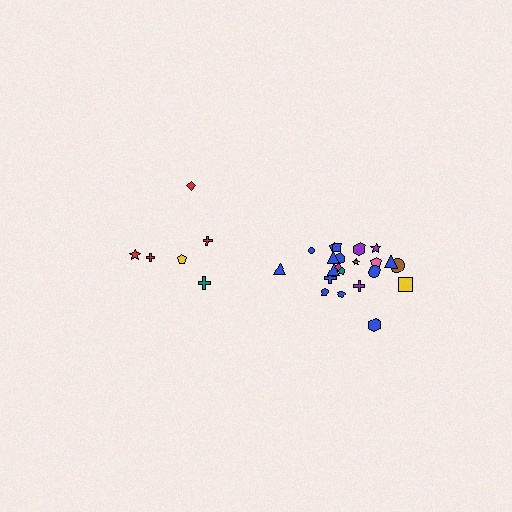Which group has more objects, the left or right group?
The right group.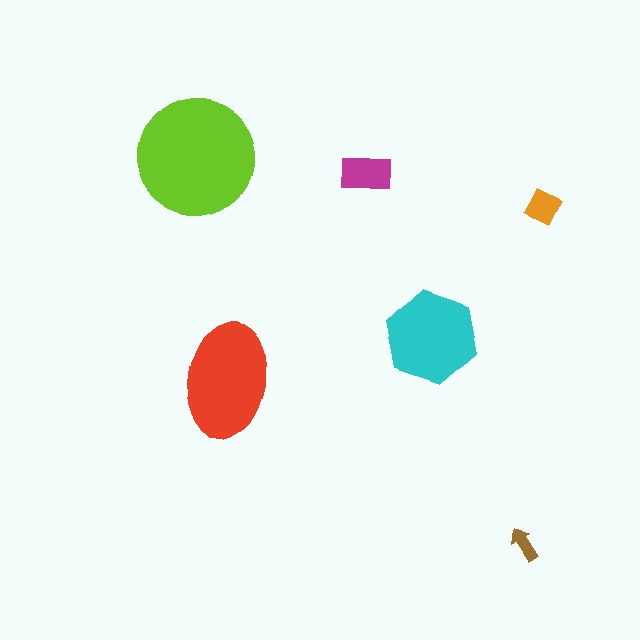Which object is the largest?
The lime circle.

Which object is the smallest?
The brown arrow.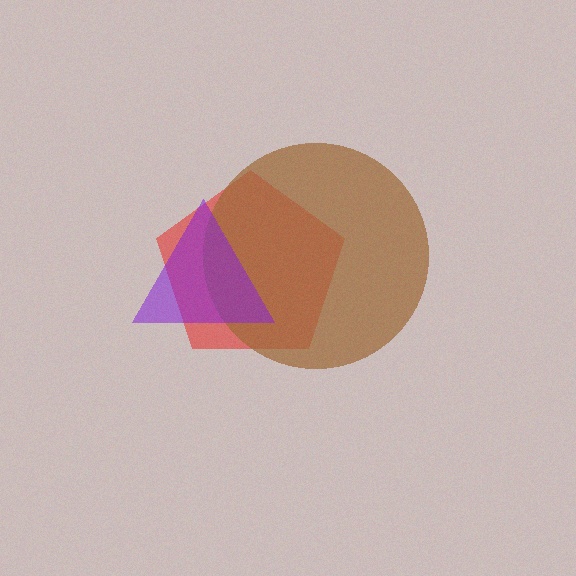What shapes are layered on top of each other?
The layered shapes are: a red pentagon, a brown circle, a purple triangle.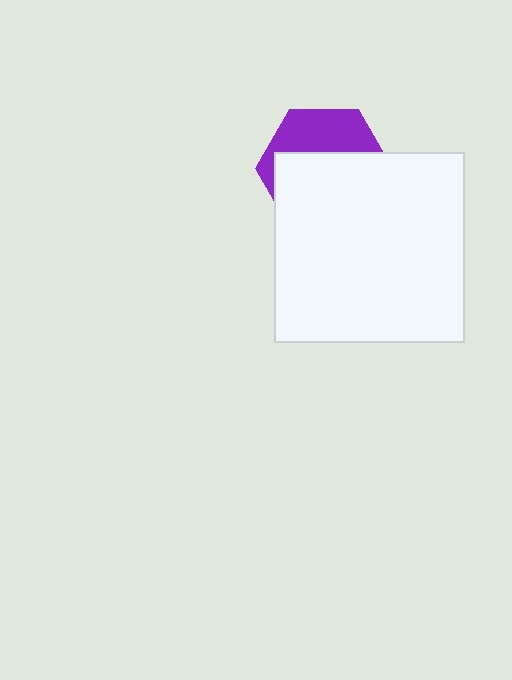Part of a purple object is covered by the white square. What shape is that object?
It is a hexagon.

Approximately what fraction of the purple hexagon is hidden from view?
Roughly 63% of the purple hexagon is hidden behind the white square.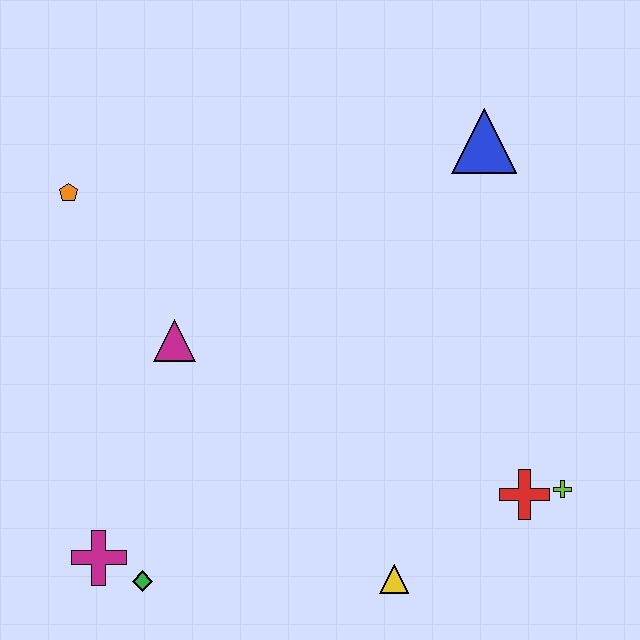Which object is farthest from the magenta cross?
The blue triangle is farthest from the magenta cross.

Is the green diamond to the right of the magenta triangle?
No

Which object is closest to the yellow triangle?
The red cross is closest to the yellow triangle.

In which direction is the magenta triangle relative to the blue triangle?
The magenta triangle is to the left of the blue triangle.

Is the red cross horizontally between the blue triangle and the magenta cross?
No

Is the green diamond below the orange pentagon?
Yes